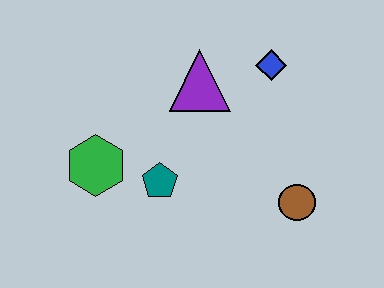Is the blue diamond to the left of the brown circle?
Yes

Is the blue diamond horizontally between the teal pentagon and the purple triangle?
No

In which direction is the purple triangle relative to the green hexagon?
The purple triangle is to the right of the green hexagon.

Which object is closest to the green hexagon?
The teal pentagon is closest to the green hexagon.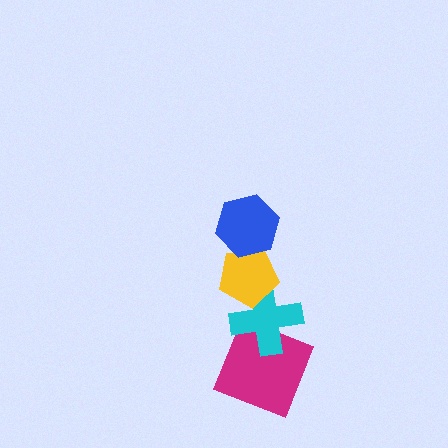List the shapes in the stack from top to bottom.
From top to bottom: the blue hexagon, the yellow pentagon, the cyan cross, the magenta square.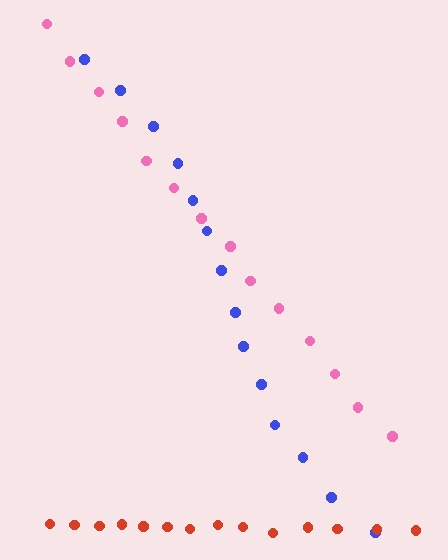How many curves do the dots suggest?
There are 3 distinct paths.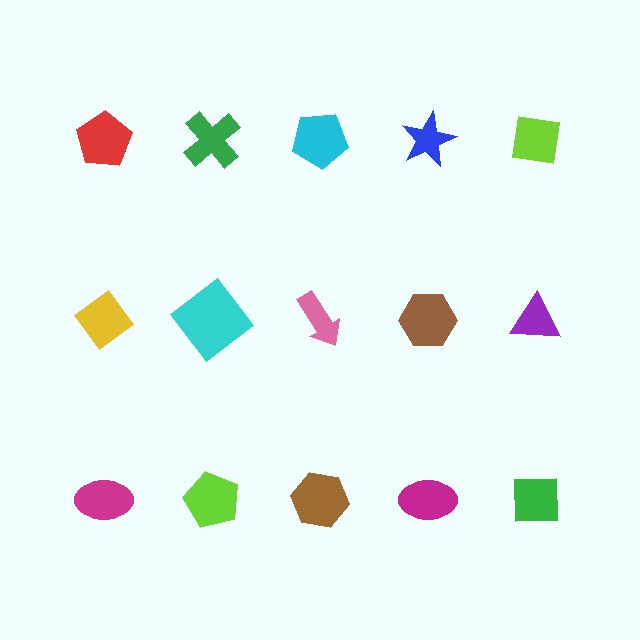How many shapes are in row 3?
5 shapes.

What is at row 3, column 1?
A magenta ellipse.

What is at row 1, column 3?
A cyan pentagon.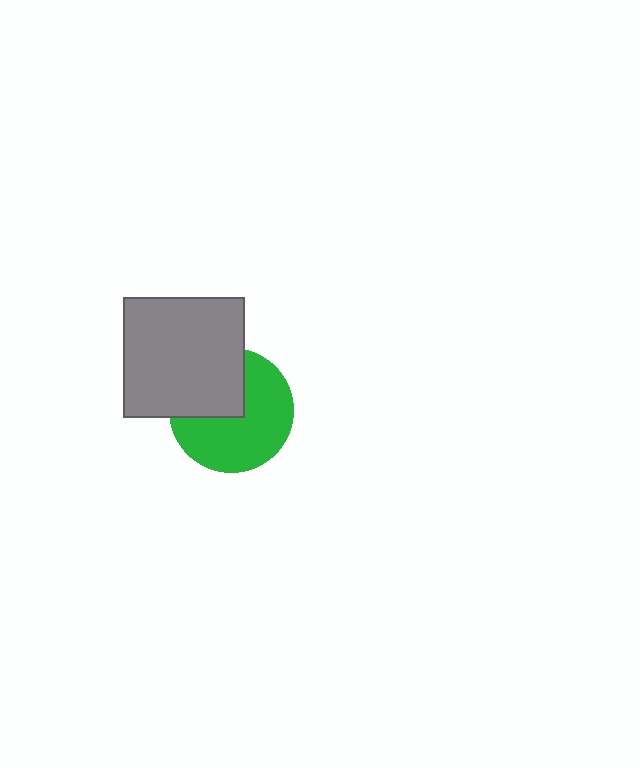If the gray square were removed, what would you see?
You would see the complete green circle.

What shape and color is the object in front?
The object in front is a gray square.